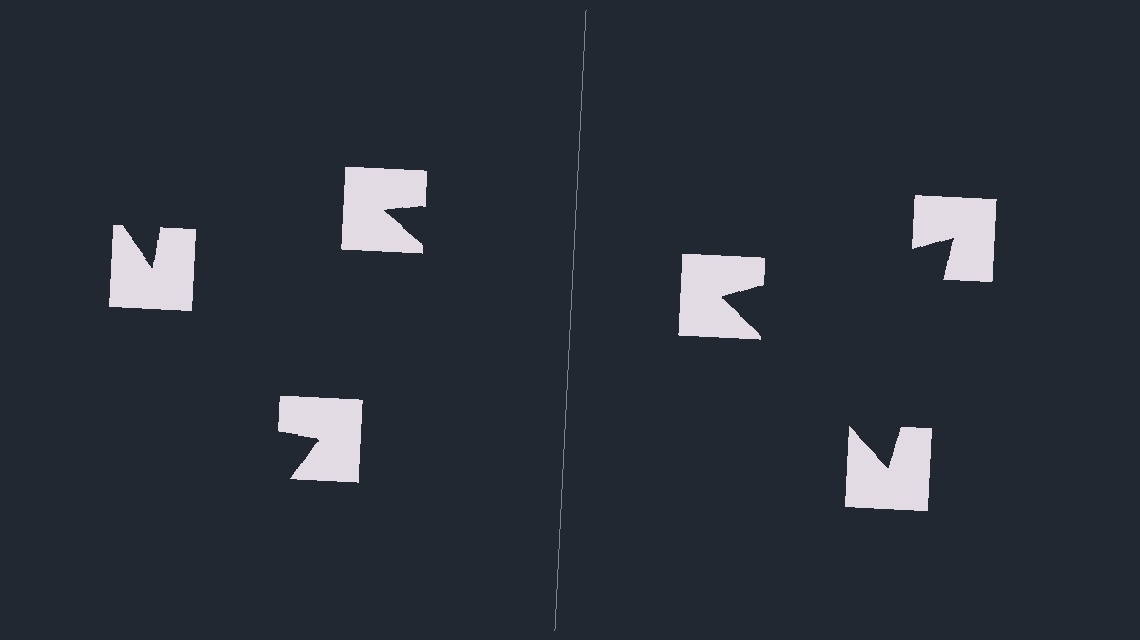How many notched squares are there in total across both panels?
6 — 3 on each side.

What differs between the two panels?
The notched squares are positioned identically on both sides; only the wedge orientations differ. On the right they align to a triangle; on the left they are misaligned.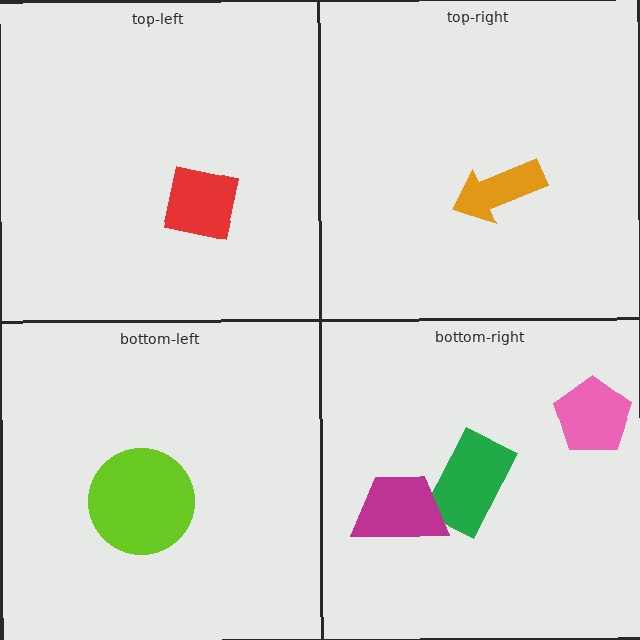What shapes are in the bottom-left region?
The lime circle.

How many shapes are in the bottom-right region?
3.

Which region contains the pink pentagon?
The bottom-right region.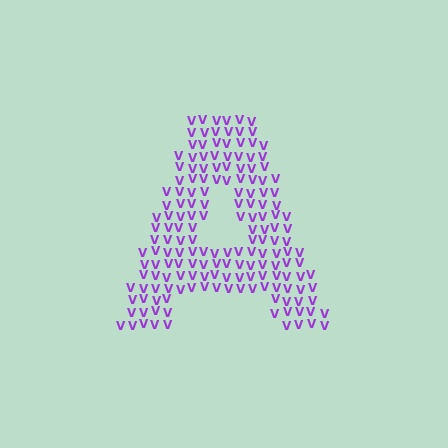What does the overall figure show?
The overall figure shows the letter A.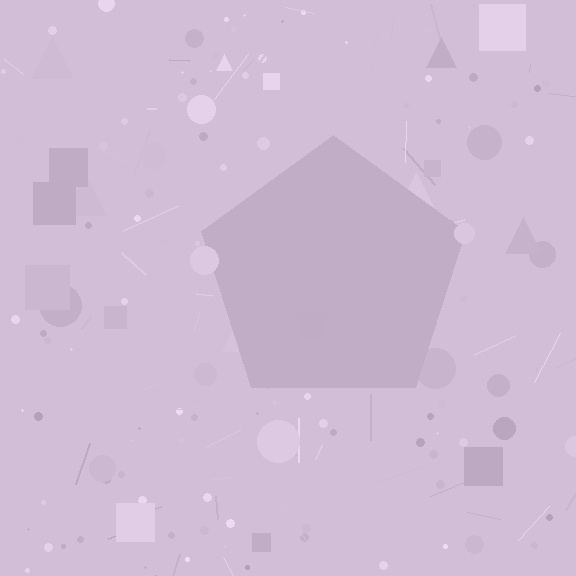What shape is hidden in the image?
A pentagon is hidden in the image.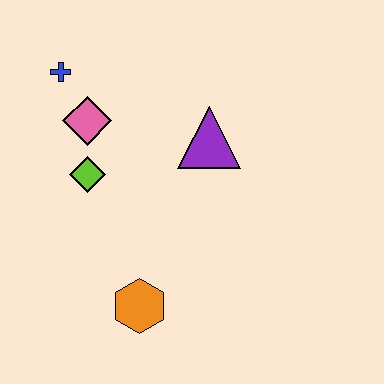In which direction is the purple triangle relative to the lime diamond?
The purple triangle is to the right of the lime diamond.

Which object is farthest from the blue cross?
The orange hexagon is farthest from the blue cross.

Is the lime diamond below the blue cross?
Yes